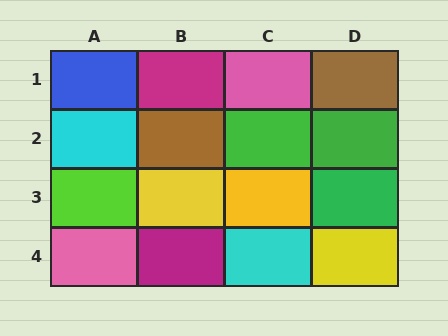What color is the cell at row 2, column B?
Brown.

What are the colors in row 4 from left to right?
Pink, magenta, cyan, yellow.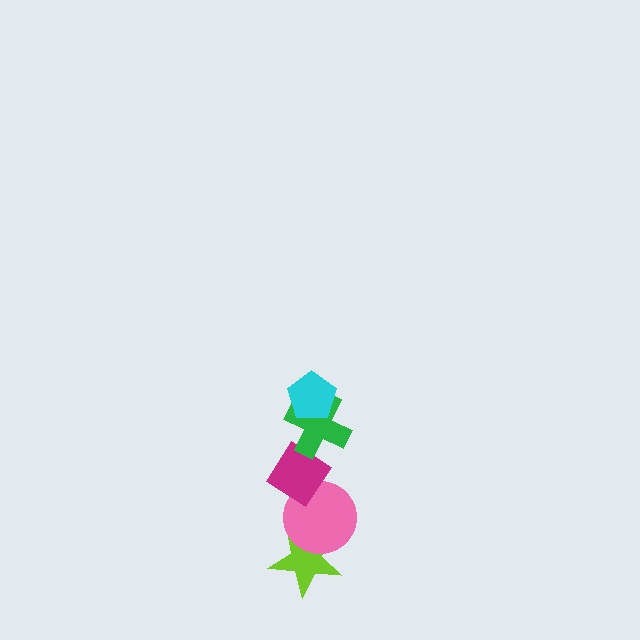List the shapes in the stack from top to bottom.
From top to bottom: the cyan pentagon, the green cross, the magenta diamond, the pink circle, the lime star.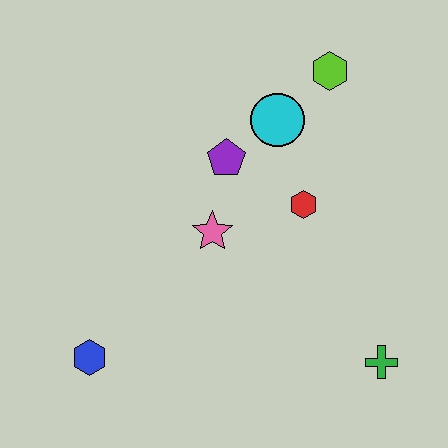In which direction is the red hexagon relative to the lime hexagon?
The red hexagon is below the lime hexagon.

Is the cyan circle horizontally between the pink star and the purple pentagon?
No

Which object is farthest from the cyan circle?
The blue hexagon is farthest from the cyan circle.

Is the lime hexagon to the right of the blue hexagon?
Yes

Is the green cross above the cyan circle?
No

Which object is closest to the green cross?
The red hexagon is closest to the green cross.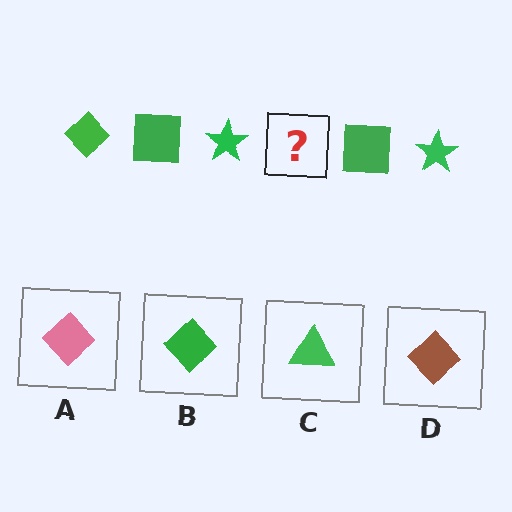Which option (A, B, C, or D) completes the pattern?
B.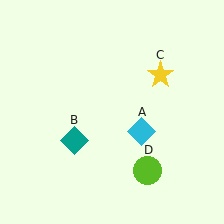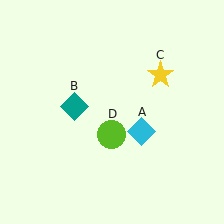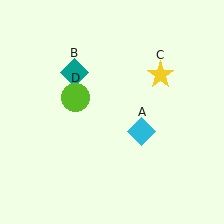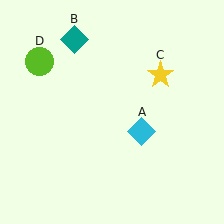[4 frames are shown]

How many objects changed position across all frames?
2 objects changed position: teal diamond (object B), lime circle (object D).